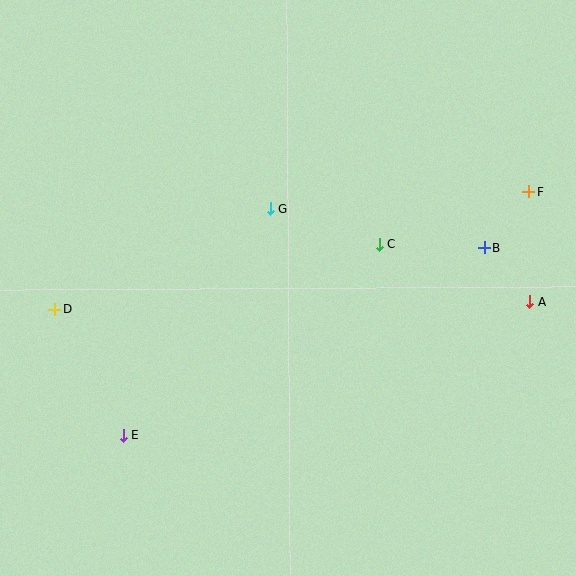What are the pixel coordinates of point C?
Point C is at (379, 245).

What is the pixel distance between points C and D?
The distance between C and D is 331 pixels.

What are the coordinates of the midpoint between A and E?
The midpoint between A and E is at (326, 368).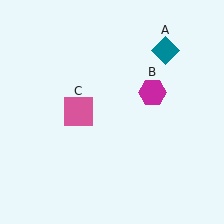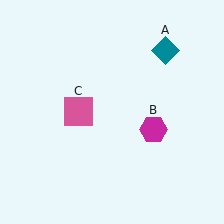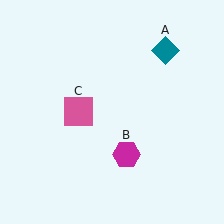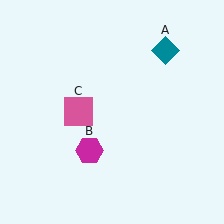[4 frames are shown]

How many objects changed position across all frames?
1 object changed position: magenta hexagon (object B).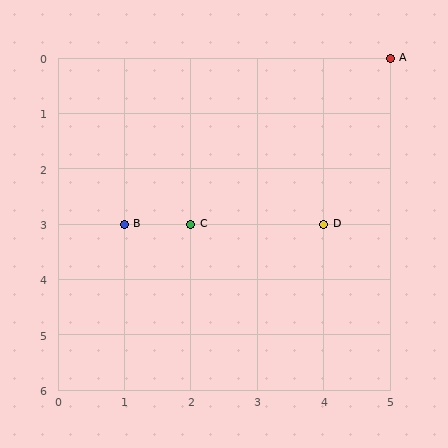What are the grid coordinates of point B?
Point B is at grid coordinates (1, 3).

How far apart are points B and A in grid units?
Points B and A are 4 columns and 3 rows apart (about 5.0 grid units diagonally).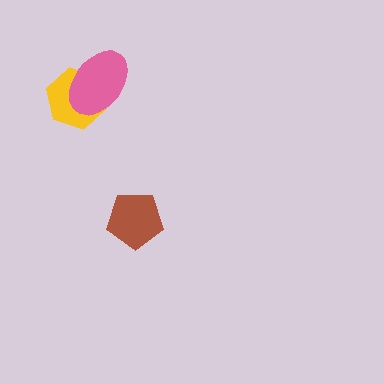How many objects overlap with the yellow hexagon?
1 object overlaps with the yellow hexagon.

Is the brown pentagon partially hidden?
No, no other shape covers it.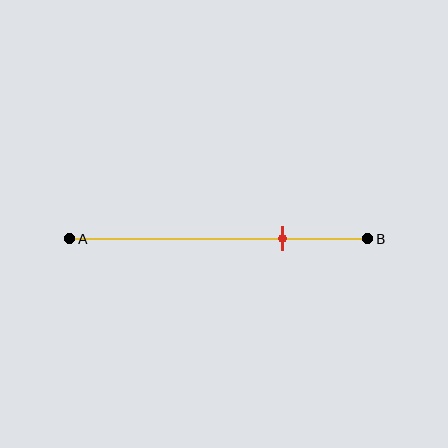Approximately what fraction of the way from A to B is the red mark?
The red mark is approximately 70% of the way from A to B.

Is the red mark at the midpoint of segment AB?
No, the mark is at about 70% from A, not at the 50% midpoint.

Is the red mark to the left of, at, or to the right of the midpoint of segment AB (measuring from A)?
The red mark is to the right of the midpoint of segment AB.